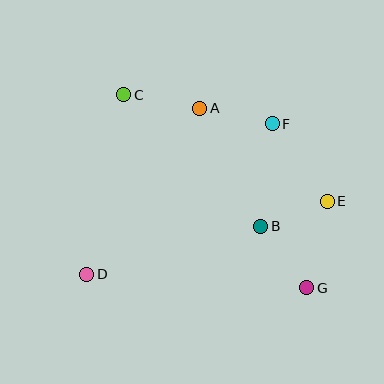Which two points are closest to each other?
Points B and E are closest to each other.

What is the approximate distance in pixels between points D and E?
The distance between D and E is approximately 251 pixels.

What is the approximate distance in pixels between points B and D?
The distance between B and D is approximately 181 pixels.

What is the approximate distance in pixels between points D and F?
The distance between D and F is approximately 239 pixels.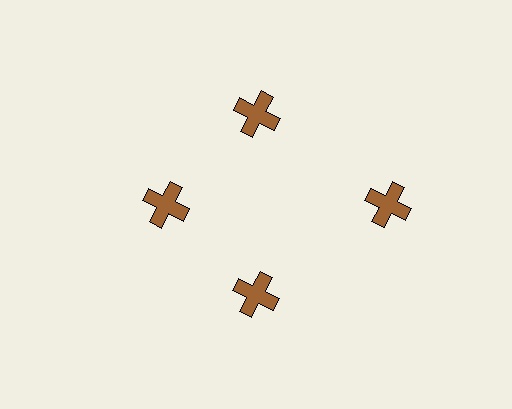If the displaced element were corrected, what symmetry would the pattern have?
It would have 4-fold rotational symmetry — the pattern would map onto itself every 90 degrees.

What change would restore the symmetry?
The symmetry would be restored by moving it inward, back onto the ring so that all 4 crosses sit at equal angles and equal distance from the center.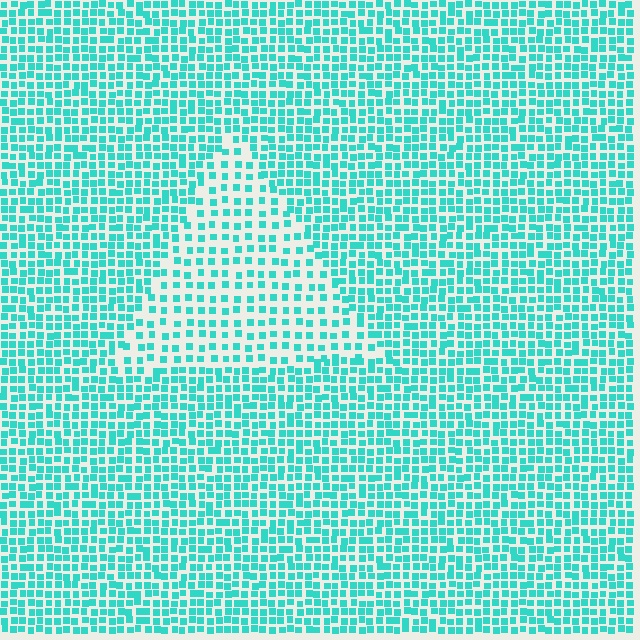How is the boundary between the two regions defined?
The boundary is defined by a change in element density (approximately 1.9x ratio). All elements are the same color, size, and shape.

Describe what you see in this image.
The image contains small cyan elements arranged at two different densities. A triangle-shaped region is visible where the elements are less densely packed than the surrounding area.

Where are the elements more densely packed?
The elements are more densely packed outside the triangle boundary.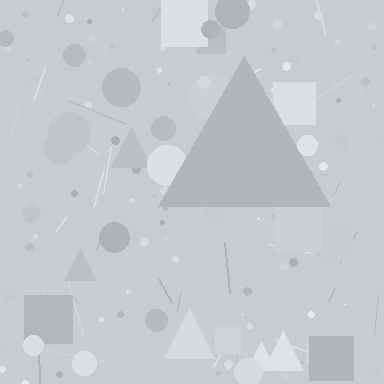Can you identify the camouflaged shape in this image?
The camouflaged shape is a triangle.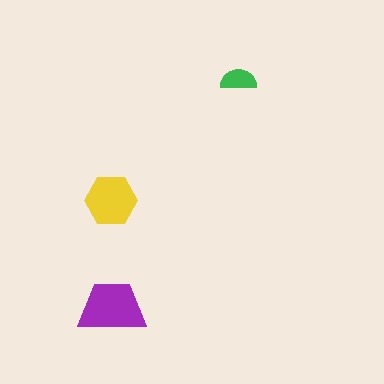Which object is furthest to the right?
The green semicircle is rightmost.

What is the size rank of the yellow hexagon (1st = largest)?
2nd.